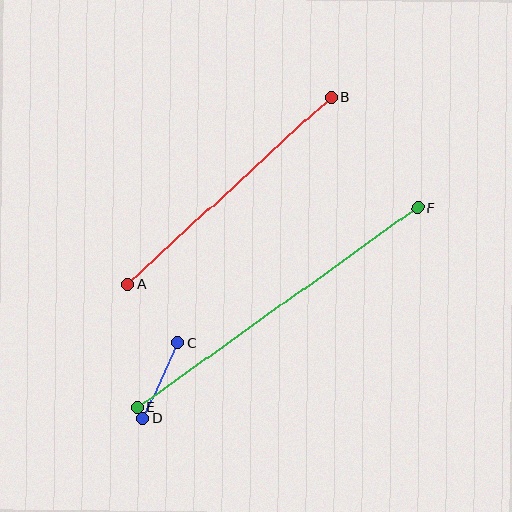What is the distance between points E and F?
The distance is approximately 344 pixels.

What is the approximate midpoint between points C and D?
The midpoint is at approximately (160, 381) pixels.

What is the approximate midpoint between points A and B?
The midpoint is at approximately (229, 190) pixels.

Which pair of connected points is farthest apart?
Points E and F are farthest apart.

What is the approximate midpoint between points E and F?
The midpoint is at approximately (278, 307) pixels.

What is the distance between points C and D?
The distance is approximately 83 pixels.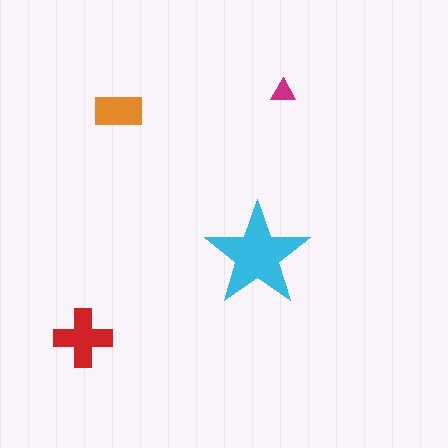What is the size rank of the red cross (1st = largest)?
2nd.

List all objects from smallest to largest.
The magenta triangle, the orange rectangle, the red cross, the cyan star.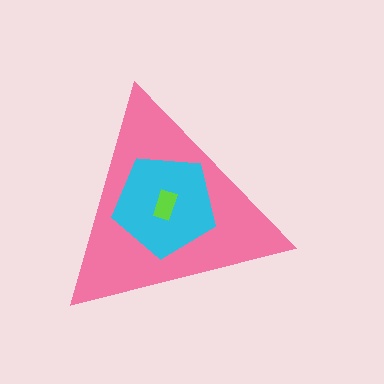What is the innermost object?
The lime rectangle.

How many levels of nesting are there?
3.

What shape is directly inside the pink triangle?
The cyan pentagon.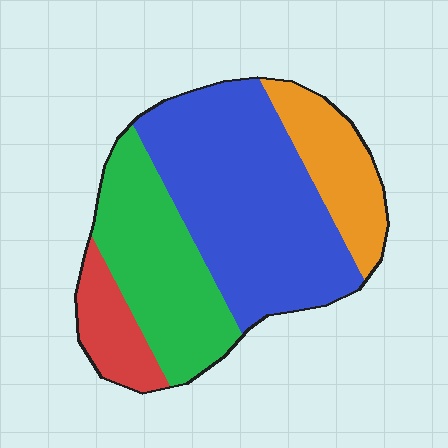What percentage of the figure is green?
Green takes up between a sixth and a third of the figure.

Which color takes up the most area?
Blue, at roughly 45%.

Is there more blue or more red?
Blue.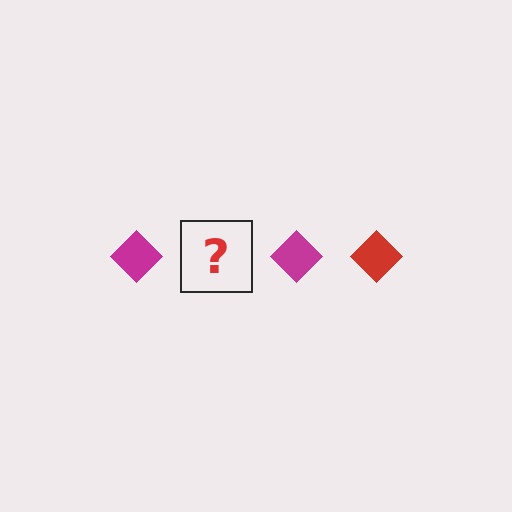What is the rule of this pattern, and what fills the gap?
The rule is that the pattern cycles through magenta, red diamonds. The gap should be filled with a red diamond.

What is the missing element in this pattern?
The missing element is a red diamond.